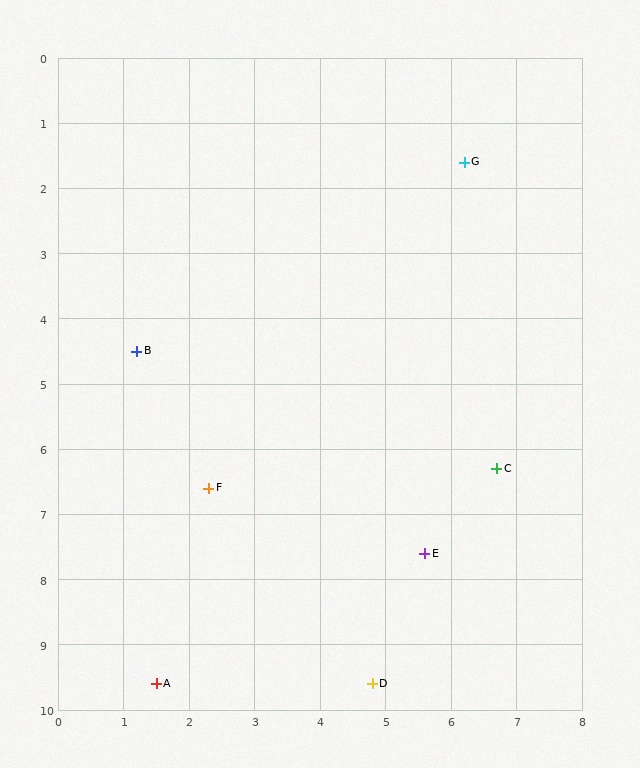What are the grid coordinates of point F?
Point F is at approximately (2.3, 6.6).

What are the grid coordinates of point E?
Point E is at approximately (5.6, 7.6).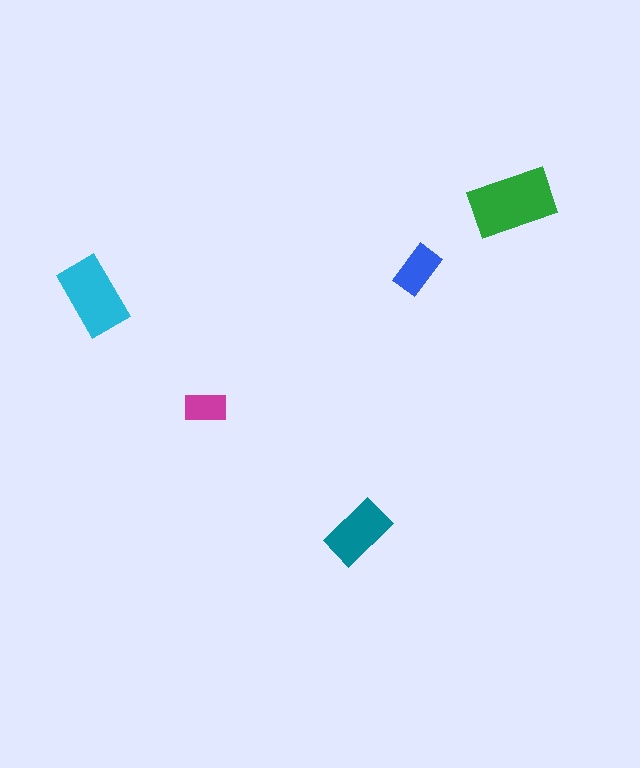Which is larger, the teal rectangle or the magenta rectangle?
The teal one.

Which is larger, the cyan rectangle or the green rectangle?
The green one.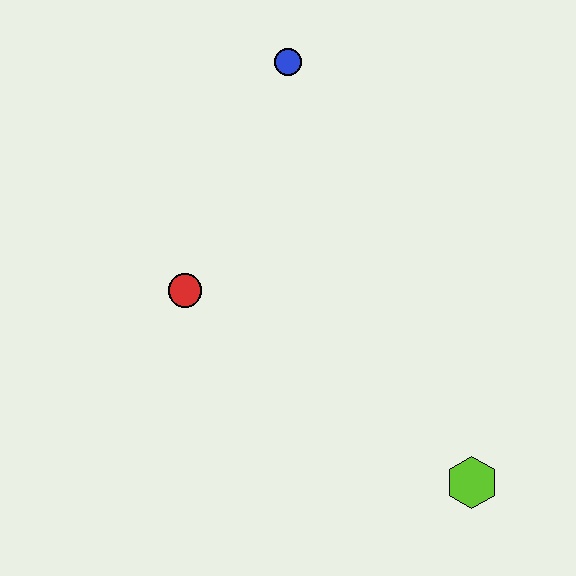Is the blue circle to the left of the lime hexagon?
Yes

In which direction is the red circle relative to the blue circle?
The red circle is below the blue circle.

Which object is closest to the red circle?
The blue circle is closest to the red circle.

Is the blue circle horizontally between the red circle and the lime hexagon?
Yes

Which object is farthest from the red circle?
The lime hexagon is farthest from the red circle.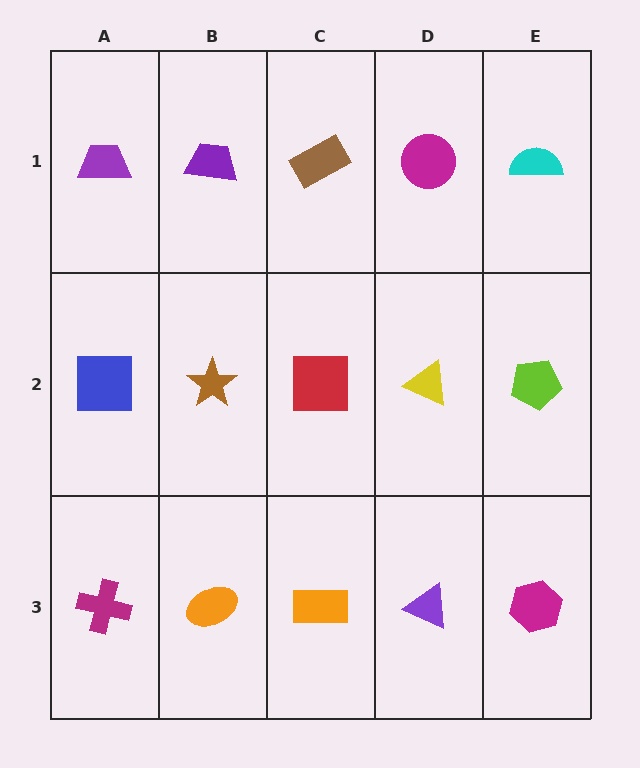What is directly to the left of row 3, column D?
An orange rectangle.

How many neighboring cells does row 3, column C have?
3.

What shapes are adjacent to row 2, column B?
A purple trapezoid (row 1, column B), an orange ellipse (row 3, column B), a blue square (row 2, column A), a red square (row 2, column C).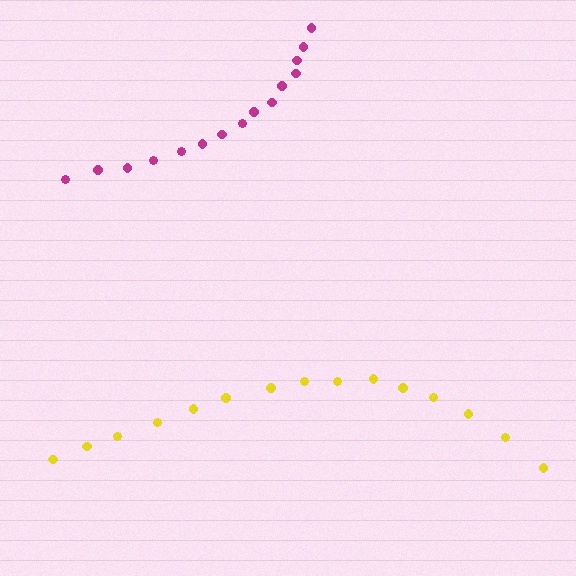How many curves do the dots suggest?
There are 2 distinct paths.